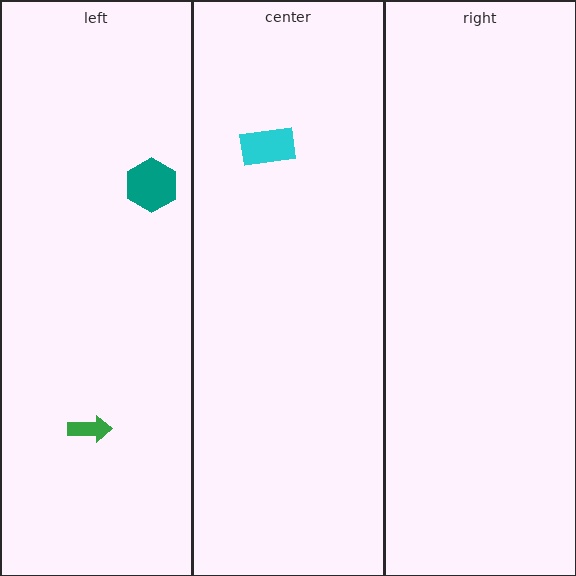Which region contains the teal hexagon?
The left region.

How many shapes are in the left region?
2.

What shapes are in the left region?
The green arrow, the teal hexagon.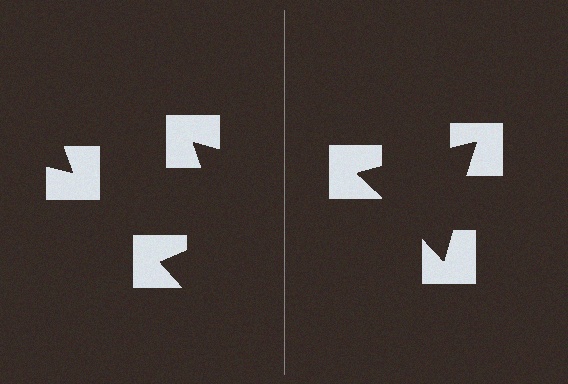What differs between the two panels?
The notched squares are positioned identically on both sides; only the wedge orientations differ. On the right they align to a triangle; on the left they are misaligned.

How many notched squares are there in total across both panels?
6 — 3 on each side.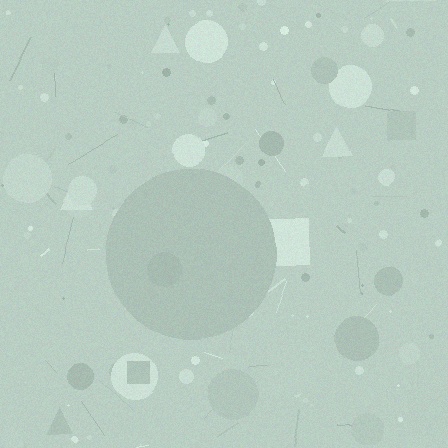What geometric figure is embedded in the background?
A circle is embedded in the background.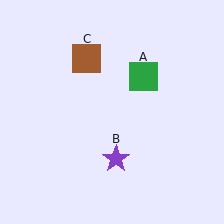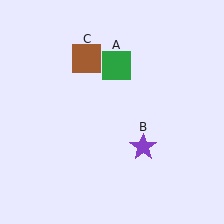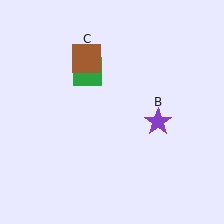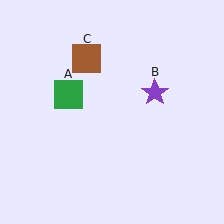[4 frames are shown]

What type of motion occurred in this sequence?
The green square (object A), purple star (object B) rotated counterclockwise around the center of the scene.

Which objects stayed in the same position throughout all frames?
Brown square (object C) remained stationary.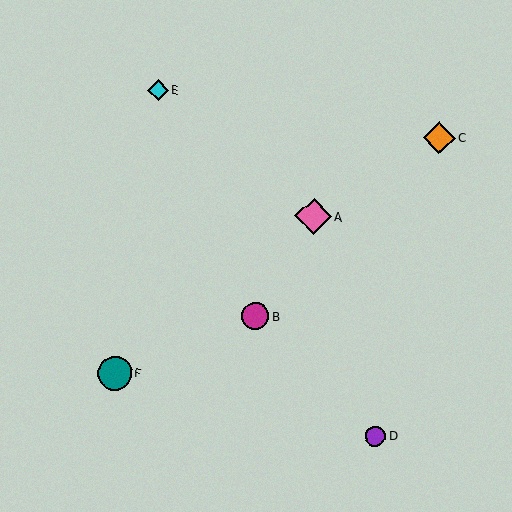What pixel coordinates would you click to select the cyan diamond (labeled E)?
Click at (158, 90) to select the cyan diamond E.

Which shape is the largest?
The pink diamond (labeled A) is the largest.